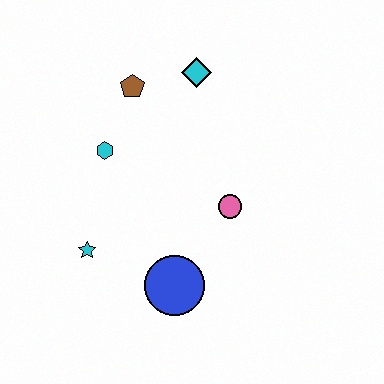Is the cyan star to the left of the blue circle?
Yes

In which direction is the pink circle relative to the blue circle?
The pink circle is above the blue circle.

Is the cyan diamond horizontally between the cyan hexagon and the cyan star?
No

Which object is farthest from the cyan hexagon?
The blue circle is farthest from the cyan hexagon.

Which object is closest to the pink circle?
The blue circle is closest to the pink circle.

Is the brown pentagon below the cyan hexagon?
No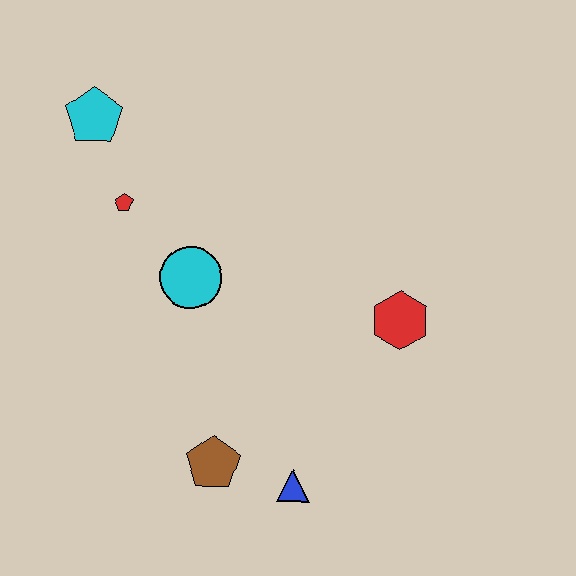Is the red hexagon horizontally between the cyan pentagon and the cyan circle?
No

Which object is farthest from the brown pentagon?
The cyan pentagon is farthest from the brown pentagon.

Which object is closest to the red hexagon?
The blue triangle is closest to the red hexagon.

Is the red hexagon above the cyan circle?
No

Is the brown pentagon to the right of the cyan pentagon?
Yes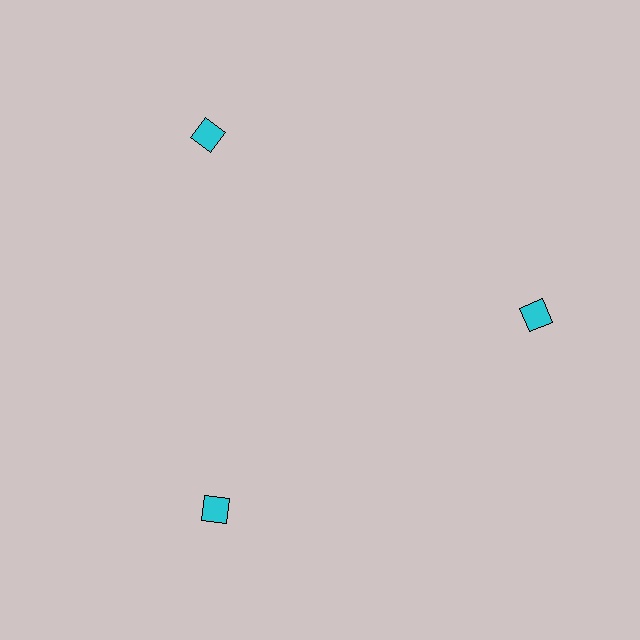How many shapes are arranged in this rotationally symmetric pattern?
There are 3 shapes, arranged in 3 groups of 1.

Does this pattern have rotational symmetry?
Yes, this pattern has 3-fold rotational symmetry. It looks the same after rotating 120 degrees around the center.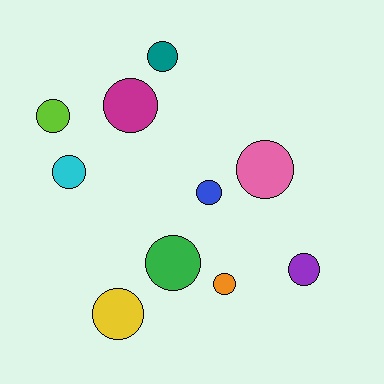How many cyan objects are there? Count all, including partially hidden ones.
There is 1 cyan object.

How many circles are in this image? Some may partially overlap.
There are 10 circles.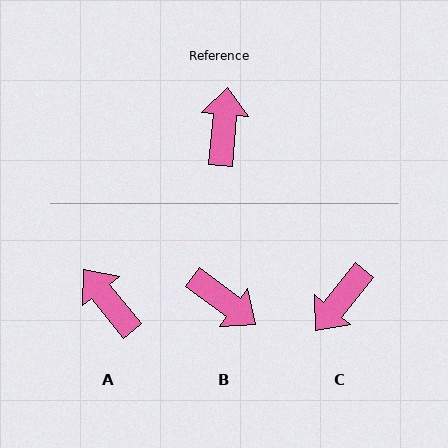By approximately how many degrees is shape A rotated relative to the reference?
Approximately 43 degrees counter-clockwise.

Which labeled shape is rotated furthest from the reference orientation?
C, about 145 degrees away.